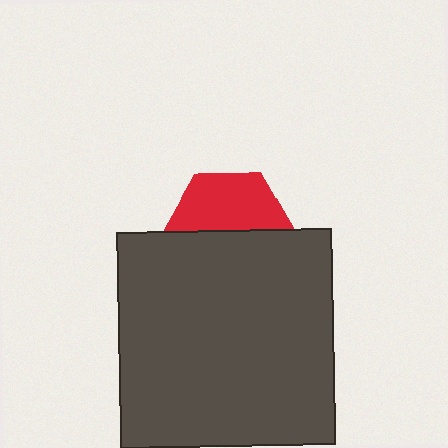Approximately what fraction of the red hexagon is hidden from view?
Roughly 51% of the red hexagon is hidden behind the dark gray square.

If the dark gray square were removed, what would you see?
You would see the complete red hexagon.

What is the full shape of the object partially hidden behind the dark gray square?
The partially hidden object is a red hexagon.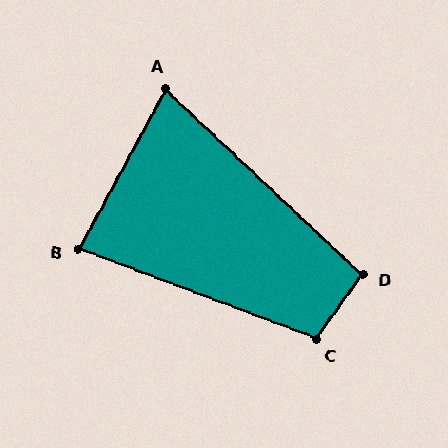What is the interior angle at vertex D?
Approximately 98 degrees (obtuse).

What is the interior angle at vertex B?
Approximately 82 degrees (acute).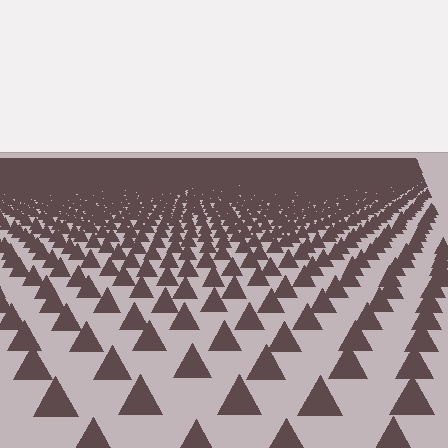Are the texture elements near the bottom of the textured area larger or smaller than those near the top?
Larger. Near the bottom, elements are closer to the viewer and appear at a bigger on-screen size.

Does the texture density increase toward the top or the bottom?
Density increases toward the top.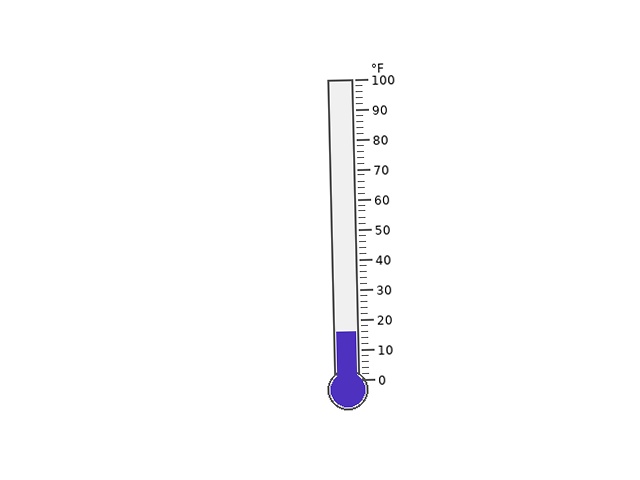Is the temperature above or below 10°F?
The temperature is above 10°F.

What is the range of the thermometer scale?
The thermometer scale ranges from 0°F to 100°F.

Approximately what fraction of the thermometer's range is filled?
The thermometer is filled to approximately 15% of its range.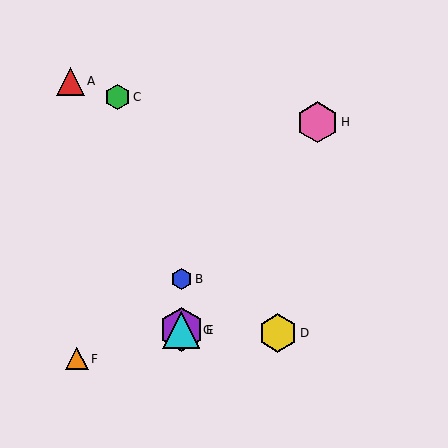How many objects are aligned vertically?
3 objects (B, E, G) are aligned vertically.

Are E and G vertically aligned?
Yes, both are at x≈181.